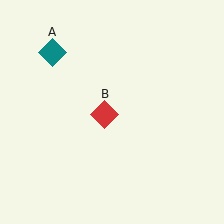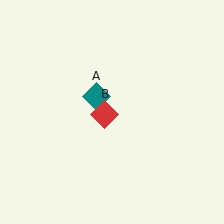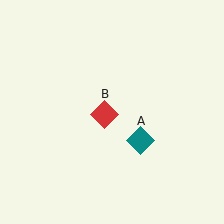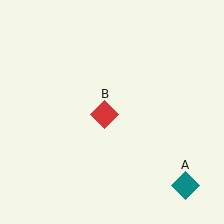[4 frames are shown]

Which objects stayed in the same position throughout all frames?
Red diamond (object B) remained stationary.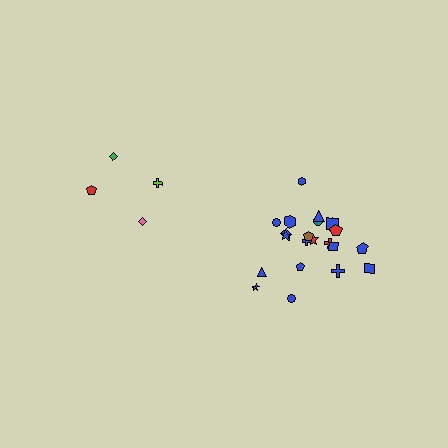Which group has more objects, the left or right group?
The right group.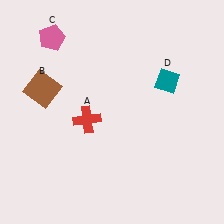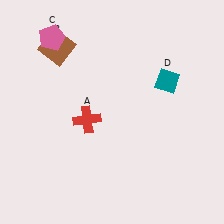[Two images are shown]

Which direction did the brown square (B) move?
The brown square (B) moved up.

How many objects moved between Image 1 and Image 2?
1 object moved between the two images.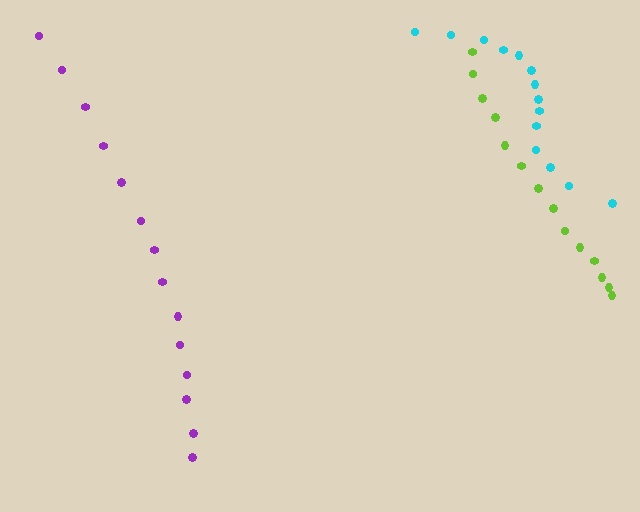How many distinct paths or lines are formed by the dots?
There are 3 distinct paths.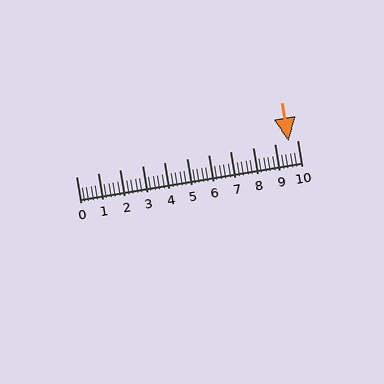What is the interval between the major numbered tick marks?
The major tick marks are spaced 1 units apart.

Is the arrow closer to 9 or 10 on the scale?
The arrow is closer to 10.